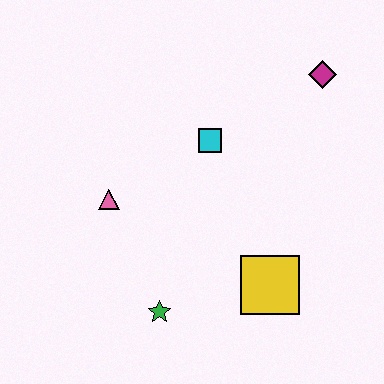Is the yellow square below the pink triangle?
Yes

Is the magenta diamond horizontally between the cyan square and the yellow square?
No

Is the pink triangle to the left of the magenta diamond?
Yes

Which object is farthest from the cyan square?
The green star is farthest from the cyan square.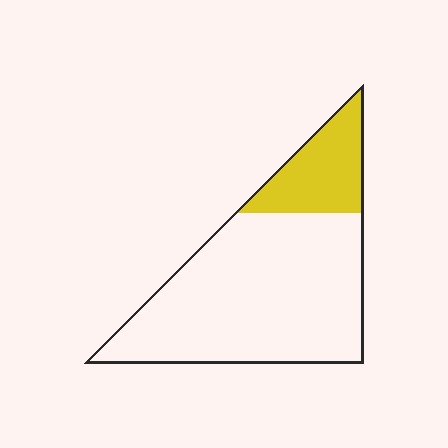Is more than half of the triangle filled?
No.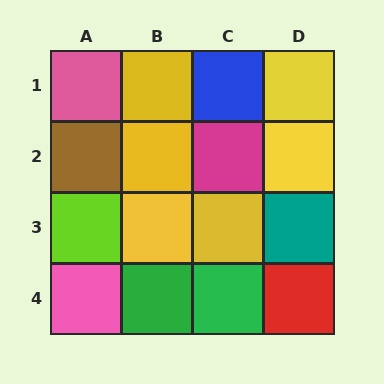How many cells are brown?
1 cell is brown.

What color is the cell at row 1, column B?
Yellow.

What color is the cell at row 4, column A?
Pink.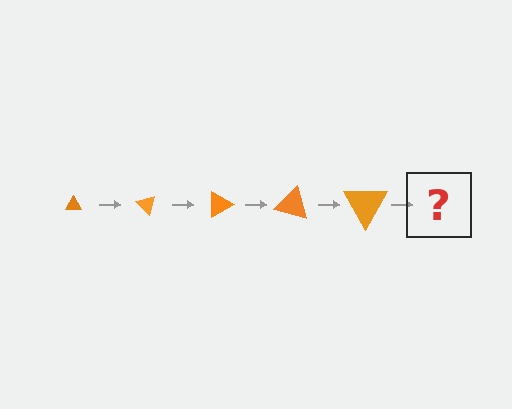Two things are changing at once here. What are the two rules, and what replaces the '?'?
The two rules are that the triangle grows larger each step and it rotates 45 degrees each step. The '?' should be a triangle, larger than the previous one and rotated 225 degrees from the start.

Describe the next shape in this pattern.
It should be a triangle, larger than the previous one and rotated 225 degrees from the start.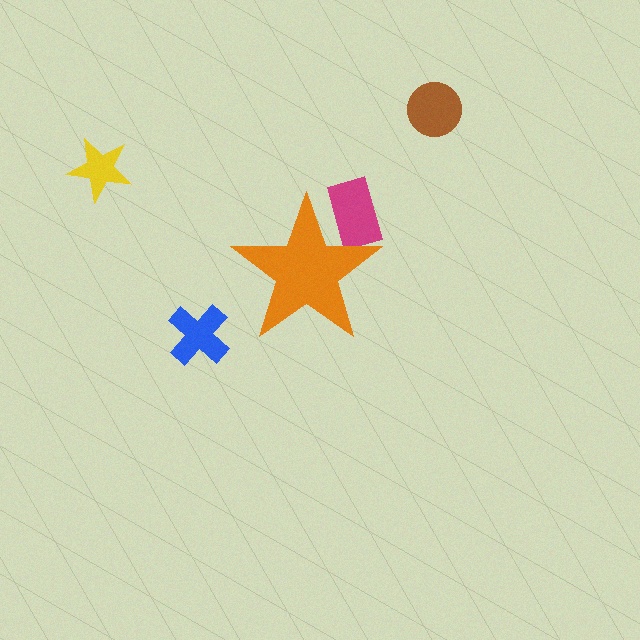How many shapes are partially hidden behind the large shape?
1 shape is partially hidden.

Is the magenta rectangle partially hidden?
Yes, the magenta rectangle is partially hidden behind the orange star.